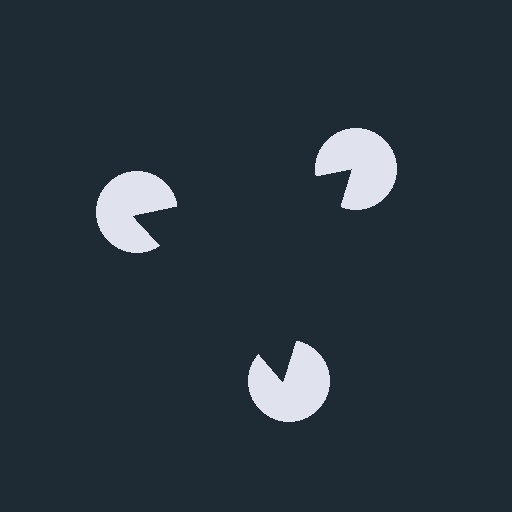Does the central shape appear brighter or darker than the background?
It typically appears slightly darker than the background, even though no actual brightness change is drawn.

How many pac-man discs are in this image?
There are 3 — one at each vertex of the illusory triangle.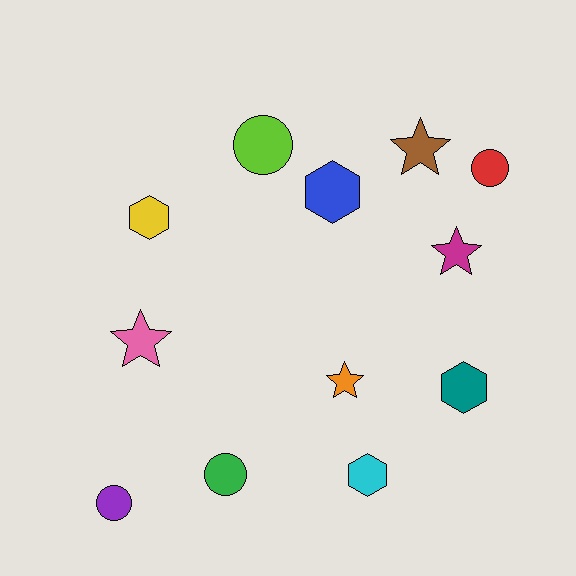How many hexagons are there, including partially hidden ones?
There are 4 hexagons.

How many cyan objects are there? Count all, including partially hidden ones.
There is 1 cyan object.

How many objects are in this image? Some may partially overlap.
There are 12 objects.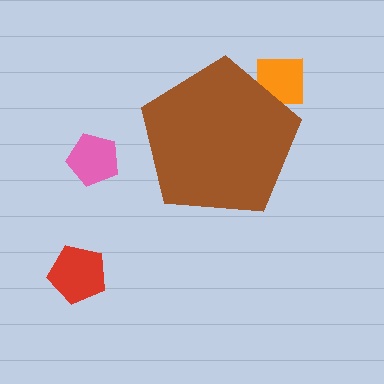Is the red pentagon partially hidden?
No, the red pentagon is fully visible.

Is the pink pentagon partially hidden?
No, the pink pentagon is fully visible.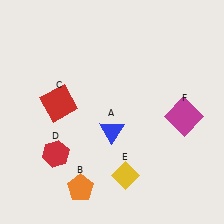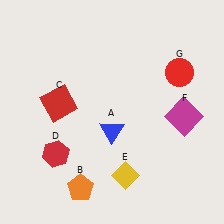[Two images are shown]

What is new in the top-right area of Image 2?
A red circle (G) was added in the top-right area of Image 2.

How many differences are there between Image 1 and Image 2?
There is 1 difference between the two images.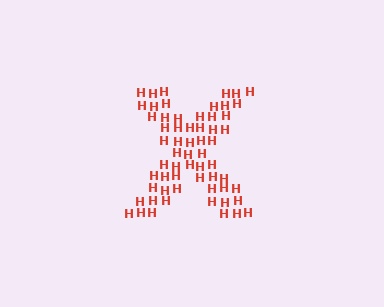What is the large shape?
The large shape is the letter X.